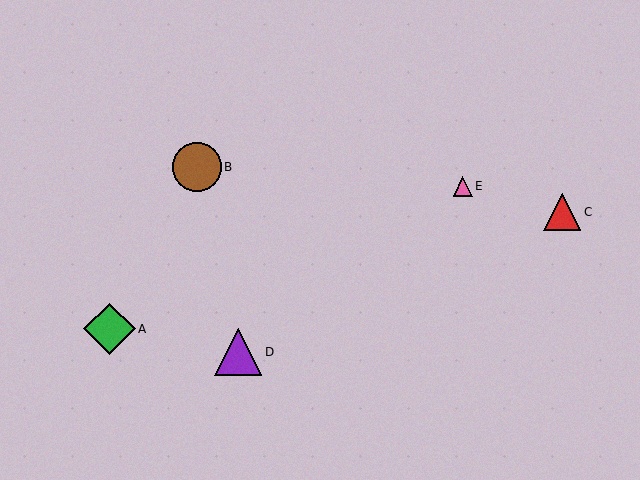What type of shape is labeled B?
Shape B is a brown circle.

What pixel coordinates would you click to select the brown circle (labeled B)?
Click at (197, 167) to select the brown circle B.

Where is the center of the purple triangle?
The center of the purple triangle is at (238, 352).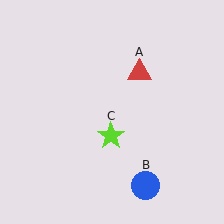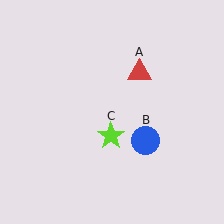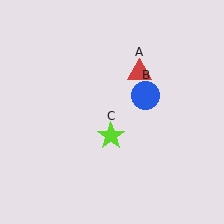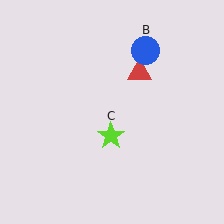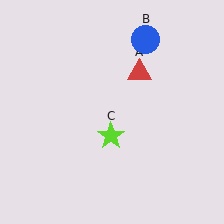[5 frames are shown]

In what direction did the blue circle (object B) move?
The blue circle (object B) moved up.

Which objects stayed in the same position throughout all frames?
Red triangle (object A) and lime star (object C) remained stationary.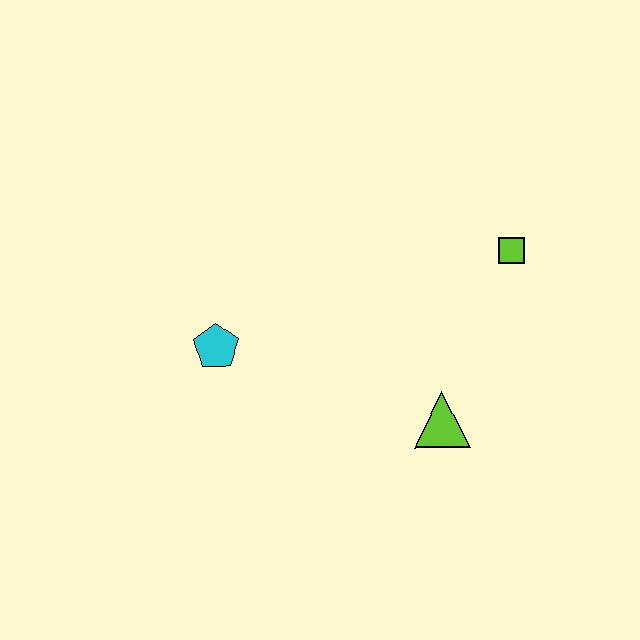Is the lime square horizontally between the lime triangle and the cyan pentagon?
No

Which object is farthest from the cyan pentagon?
The lime square is farthest from the cyan pentagon.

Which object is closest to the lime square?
The lime triangle is closest to the lime square.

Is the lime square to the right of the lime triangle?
Yes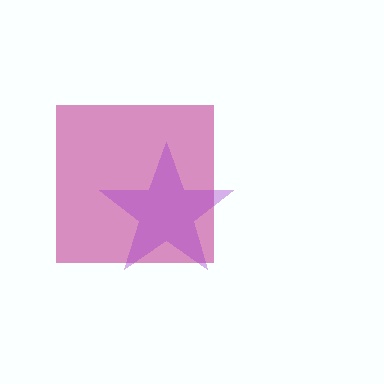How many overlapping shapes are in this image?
There are 2 overlapping shapes in the image.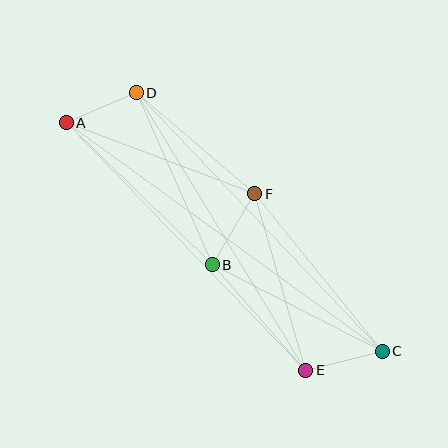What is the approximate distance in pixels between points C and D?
The distance between C and D is approximately 357 pixels.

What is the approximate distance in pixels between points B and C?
The distance between B and C is approximately 191 pixels.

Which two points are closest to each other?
Points A and D are closest to each other.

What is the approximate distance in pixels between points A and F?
The distance between A and F is approximately 201 pixels.